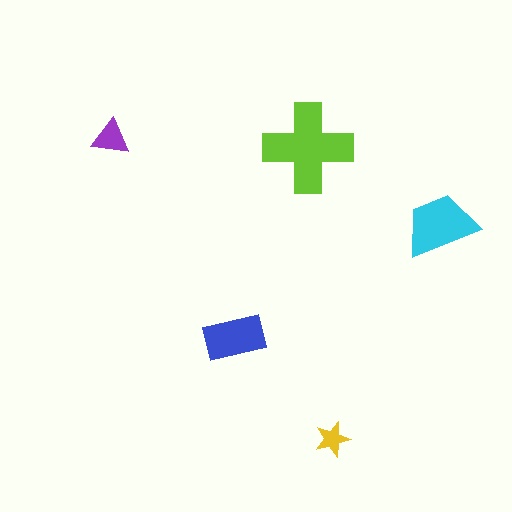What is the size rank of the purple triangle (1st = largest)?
4th.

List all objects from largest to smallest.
The lime cross, the cyan trapezoid, the blue rectangle, the purple triangle, the yellow star.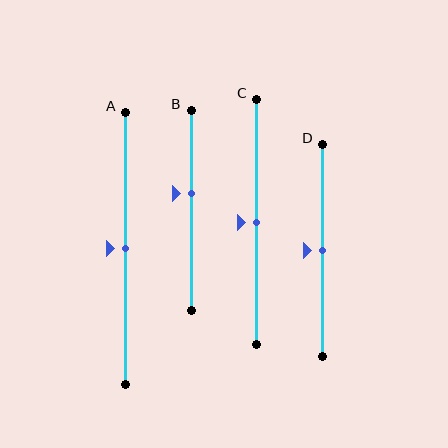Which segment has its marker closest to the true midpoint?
Segment A has its marker closest to the true midpoint.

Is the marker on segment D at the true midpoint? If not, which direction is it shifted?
Yes, the marker on segment D is at the true midpoint.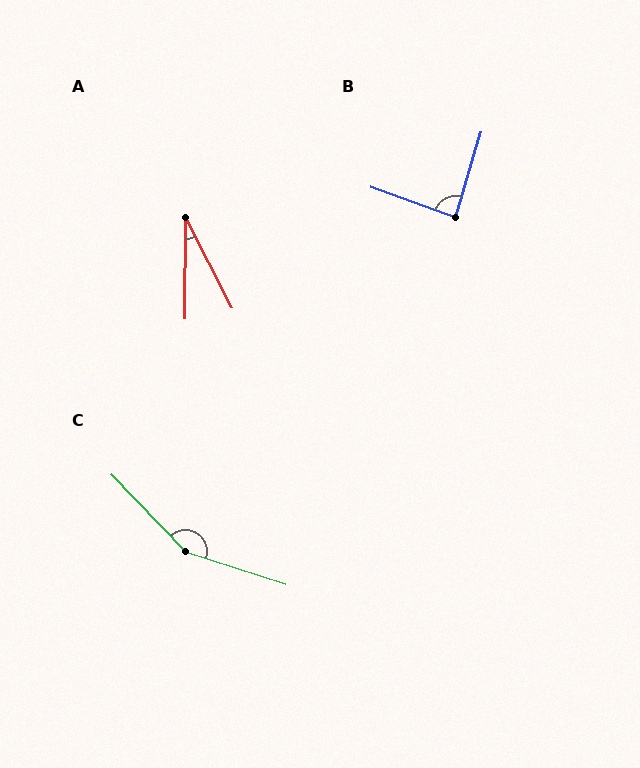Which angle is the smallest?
A, at approximately 27 degrees.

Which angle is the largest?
C, at approximately 152 degrees.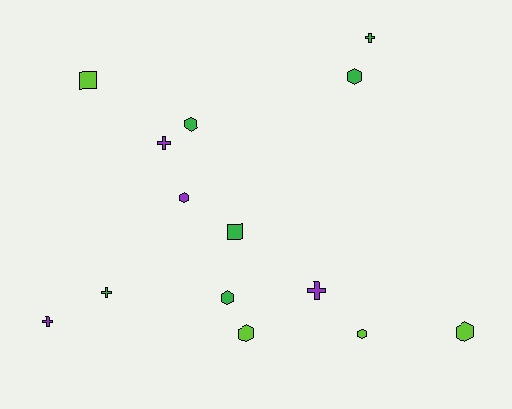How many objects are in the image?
There are 14 objects.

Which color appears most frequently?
Green, with 6 objects.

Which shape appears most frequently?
Hexagon, with 7 objects.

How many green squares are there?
There is 1 green square.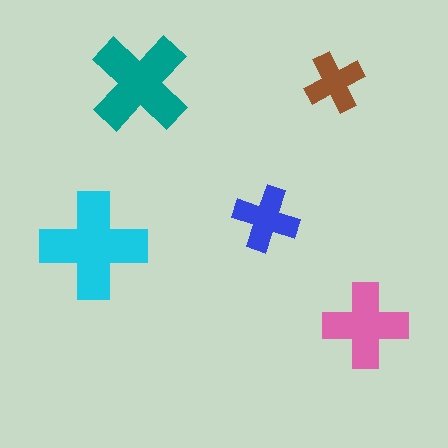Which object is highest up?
The brown cross is topmost.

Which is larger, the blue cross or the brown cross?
The blue one.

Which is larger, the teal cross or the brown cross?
The teal one.